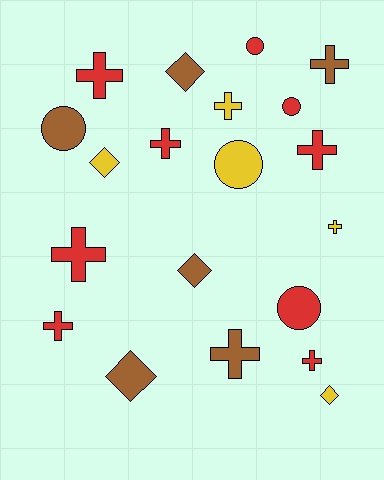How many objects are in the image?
There are 20 objects.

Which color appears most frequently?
Red, with 9 objects.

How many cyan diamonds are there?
There are no cyan diamonds.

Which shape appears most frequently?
Cross, with 10 objects.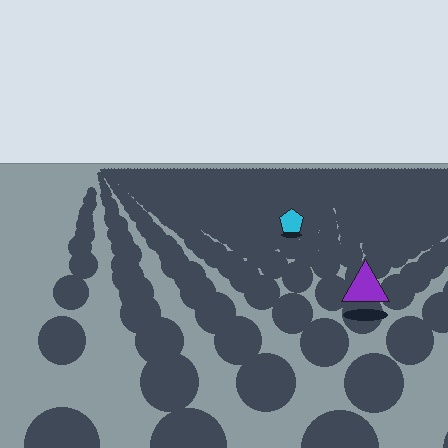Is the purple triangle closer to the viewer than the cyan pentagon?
Yes. The purple triangle is closer — you can tell from the texture gradient: the ground texture is coarser near it.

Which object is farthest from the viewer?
The cyan pentagon is farthest from the viewer. It appears smaller and the ground texture around it is denser.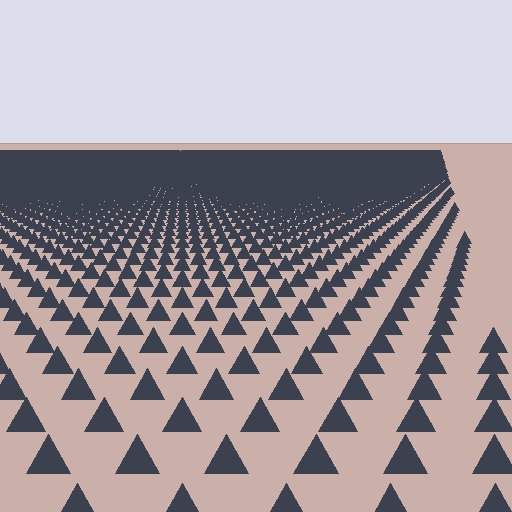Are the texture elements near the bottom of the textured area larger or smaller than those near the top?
Larger. Near the bottom, elements are closer to the viewer and appear at a bigger on-screen size.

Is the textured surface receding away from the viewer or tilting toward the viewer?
The surface is receding away from the viewer. Texture elements get smaller and denser toward the top.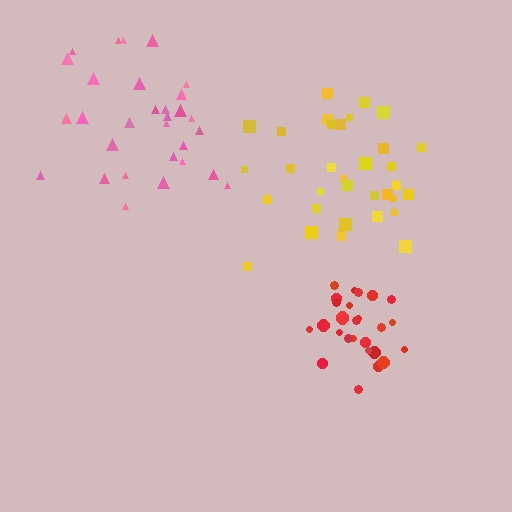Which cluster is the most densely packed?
Red.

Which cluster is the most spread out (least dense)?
Pink.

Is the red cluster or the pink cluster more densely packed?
Red.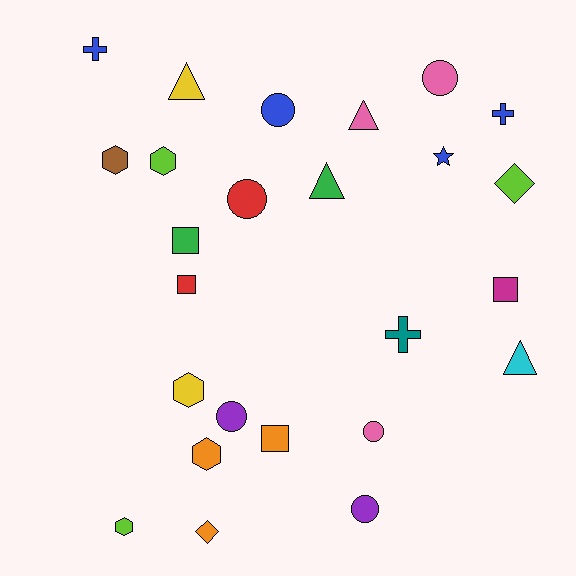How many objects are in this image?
There are 25 objects.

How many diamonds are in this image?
There are 2 diamonds.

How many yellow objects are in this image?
There are 2 yellow objects.